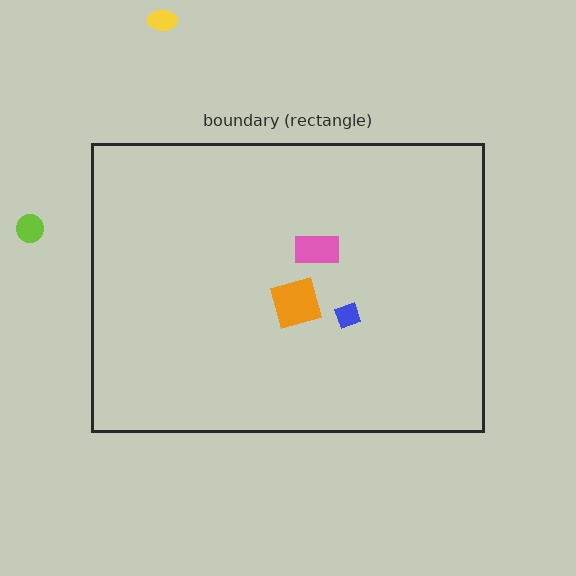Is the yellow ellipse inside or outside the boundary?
Outside.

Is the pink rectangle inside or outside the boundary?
Inside.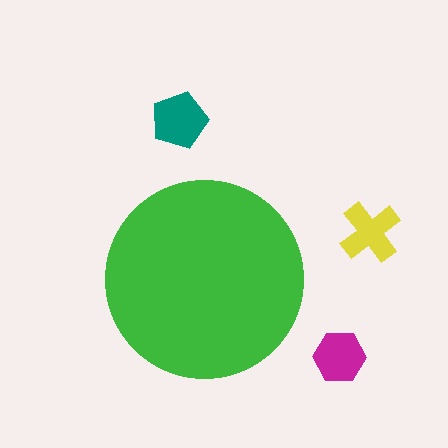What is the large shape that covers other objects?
A green circle.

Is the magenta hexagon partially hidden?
No, the magenta hexagon is fully visible.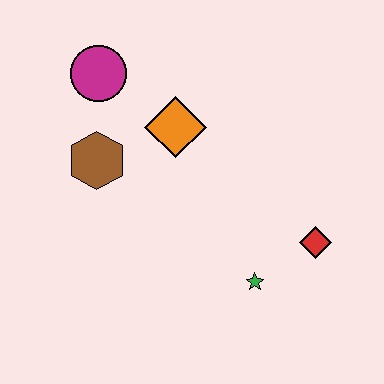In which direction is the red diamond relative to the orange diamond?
The red diamond is to the right of the orange diamond.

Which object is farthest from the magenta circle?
The red diamond is farthest from the magenta circle.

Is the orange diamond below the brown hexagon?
No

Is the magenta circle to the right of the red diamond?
No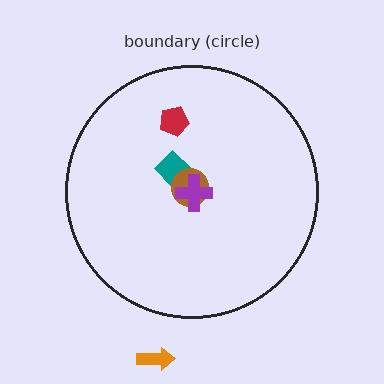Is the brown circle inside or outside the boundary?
Inside.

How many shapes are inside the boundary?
4 inside, 1 outside.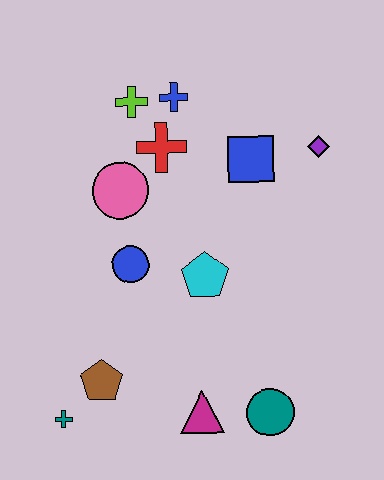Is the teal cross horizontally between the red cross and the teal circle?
No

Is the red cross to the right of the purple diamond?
No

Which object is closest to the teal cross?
The brown pentagon is closest to the teal cross.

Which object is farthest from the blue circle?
The purple diamond is farthest from the blue circle.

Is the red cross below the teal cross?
No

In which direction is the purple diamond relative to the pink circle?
The purple diamond is to the right of the pink circle.